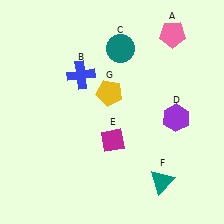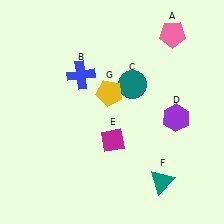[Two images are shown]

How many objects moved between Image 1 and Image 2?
1 object moved between the two images.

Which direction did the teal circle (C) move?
The teal circle (C) moved down.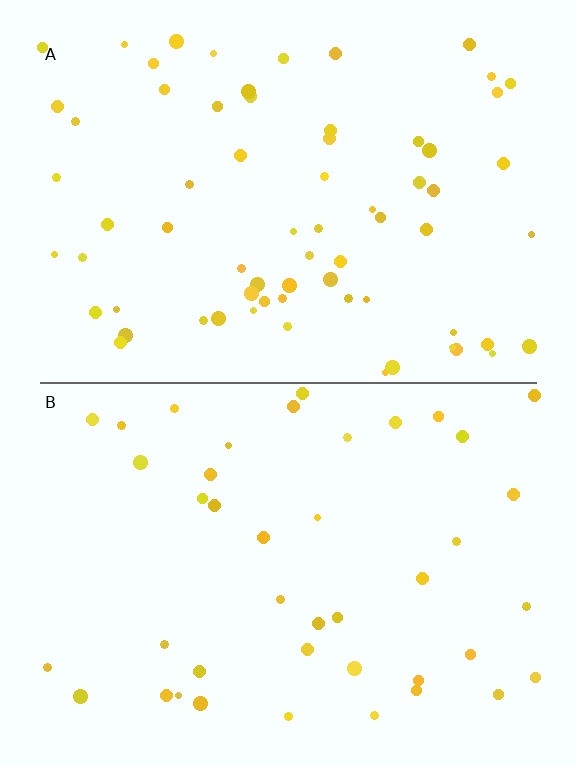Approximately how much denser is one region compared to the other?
Approximately 1.6× — region A over region B.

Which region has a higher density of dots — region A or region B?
A (the top).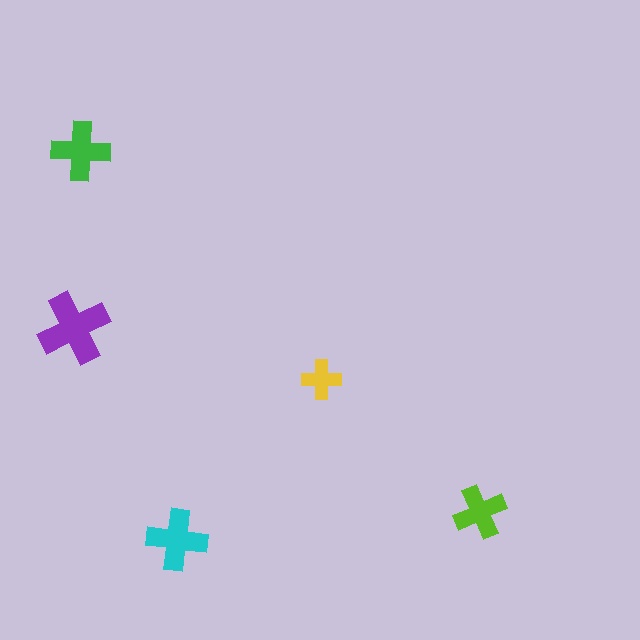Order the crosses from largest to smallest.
the purple one, the cyan one, the green one, the lime one, the yellow one.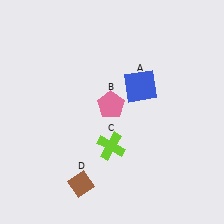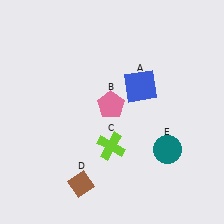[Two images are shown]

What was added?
A teal circle (E) was added in Image 2.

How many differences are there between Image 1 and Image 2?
There is 1 difference between the two images.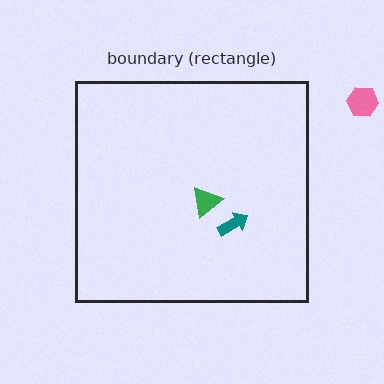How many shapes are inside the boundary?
2 inside, 1 outside.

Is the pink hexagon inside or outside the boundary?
Outside.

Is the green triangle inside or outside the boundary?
Inside.